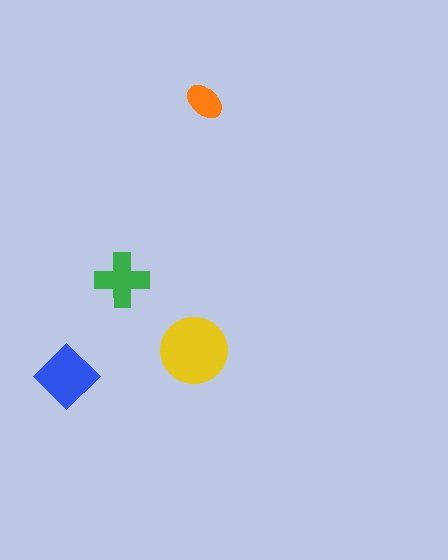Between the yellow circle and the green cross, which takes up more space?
The yellow circle.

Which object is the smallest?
The orange ellipse.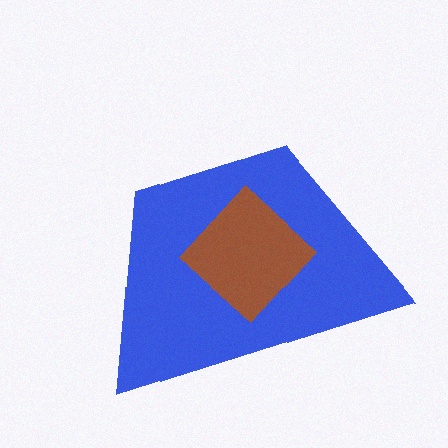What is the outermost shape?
The blue trapezoid.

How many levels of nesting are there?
2.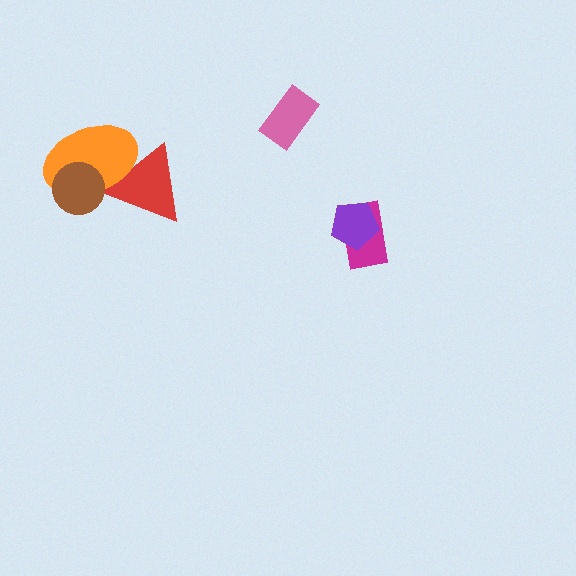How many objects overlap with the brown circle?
1 object overlaps with the brown circle.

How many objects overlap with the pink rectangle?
0 objects overlap with the pink rectangle.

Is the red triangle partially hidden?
Yes, it is partially covered by another shape.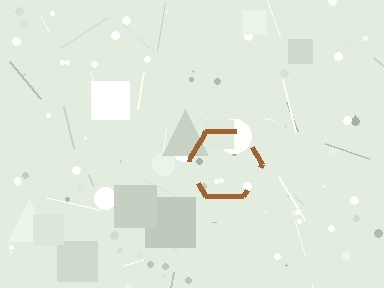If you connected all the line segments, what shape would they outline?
They would outline a hexagon.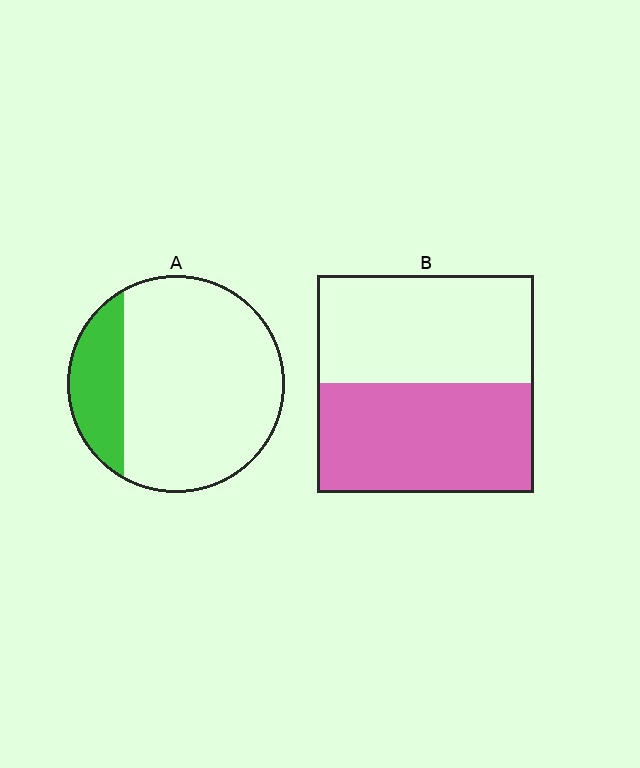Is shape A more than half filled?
No.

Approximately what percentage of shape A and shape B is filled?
A is approximately 20% and B is approximately 50%.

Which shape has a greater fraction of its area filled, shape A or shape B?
Shape B.